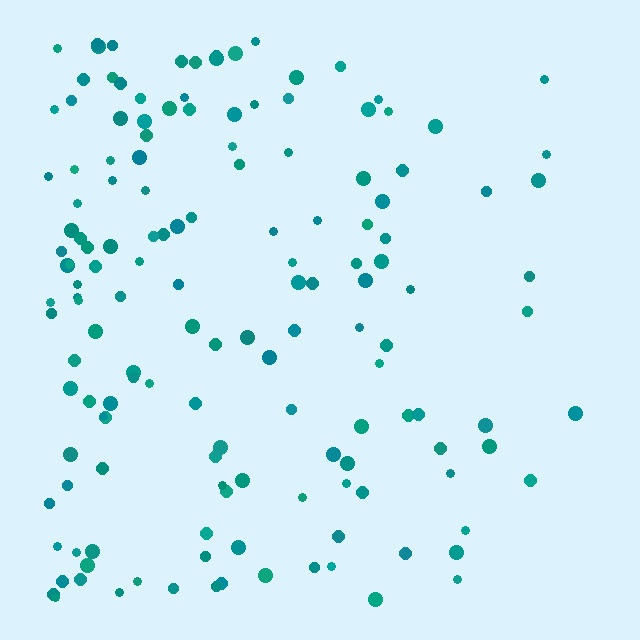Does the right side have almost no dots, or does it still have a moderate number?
Still a moderate number, just noticeably fewer than the left.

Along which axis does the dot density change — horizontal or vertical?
Horizontal.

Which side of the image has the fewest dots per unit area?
The right.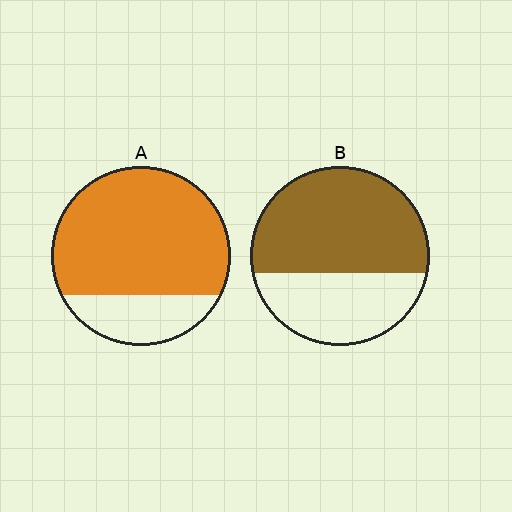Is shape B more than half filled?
Yes.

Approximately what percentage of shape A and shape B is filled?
A is approximately 75% and B is approximately 60%.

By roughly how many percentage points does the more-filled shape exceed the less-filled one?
By roughly 15 percentage points (A over B).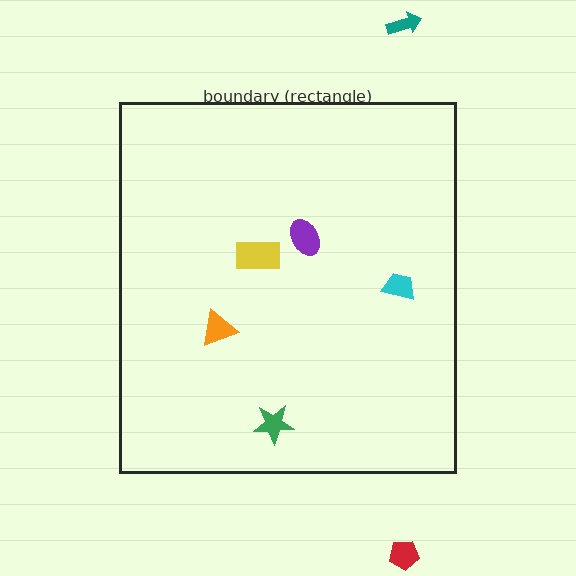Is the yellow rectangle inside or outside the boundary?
Inside.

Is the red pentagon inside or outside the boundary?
Outside.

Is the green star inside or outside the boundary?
Inside.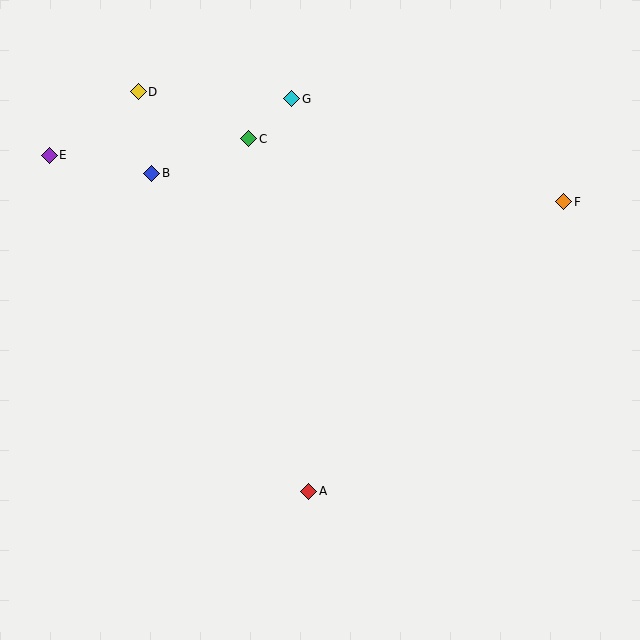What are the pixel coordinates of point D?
Point D is at (138, 92).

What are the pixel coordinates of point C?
Point C is at (249, 139).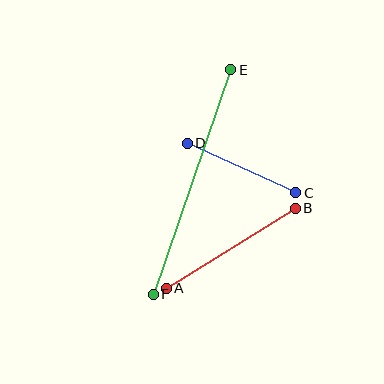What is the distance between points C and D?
The distance is approximately 119 pixels.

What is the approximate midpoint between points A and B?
The midpoint is at approximately (231, 248) pixels.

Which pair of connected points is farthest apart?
Points E and F are farthest apart.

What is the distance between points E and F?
The distance is approximately 237 pixels.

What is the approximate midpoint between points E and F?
The midpoint is at approximately (192, 182) pixels.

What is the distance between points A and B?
The distance is approximately 152 pixels.